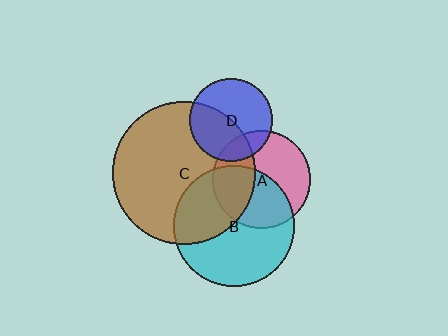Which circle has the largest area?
Circle C (brown).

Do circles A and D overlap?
Yes.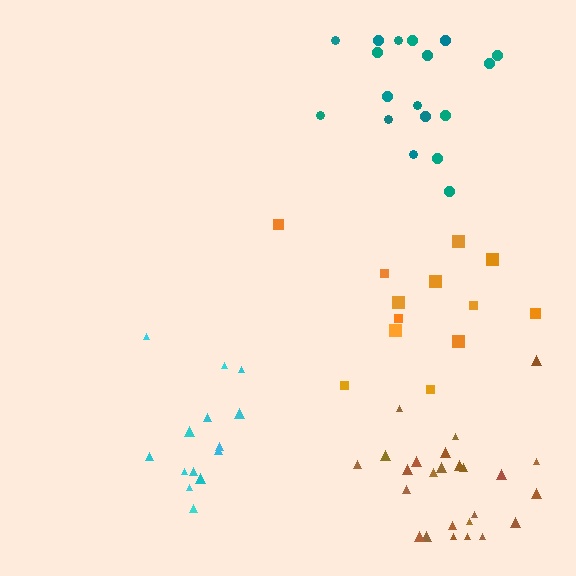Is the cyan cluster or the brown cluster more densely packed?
Cyan.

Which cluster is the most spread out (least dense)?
Orange.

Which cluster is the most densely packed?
Cyan.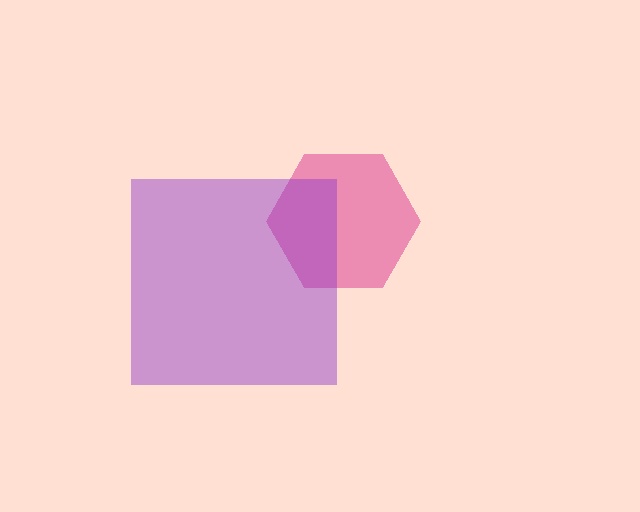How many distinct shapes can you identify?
There are 2 distinct shapes: a pink hexagon, a purple square.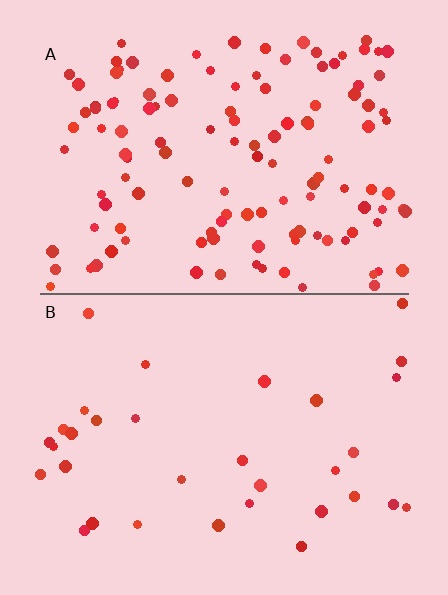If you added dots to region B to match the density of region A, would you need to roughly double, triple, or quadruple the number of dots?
Approximately quadruple.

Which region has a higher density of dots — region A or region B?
A (the top).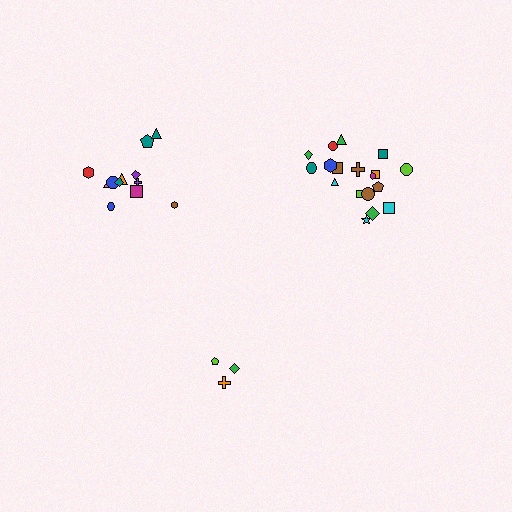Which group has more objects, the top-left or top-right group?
The top-right group.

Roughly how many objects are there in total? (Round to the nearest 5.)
Roughly 35 objects in total.